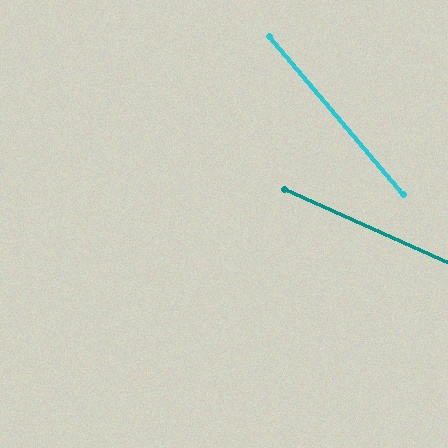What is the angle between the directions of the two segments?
Approximately 26 degrees.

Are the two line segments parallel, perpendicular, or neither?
Neither parallel nor perpendicular — they differ by about 26°.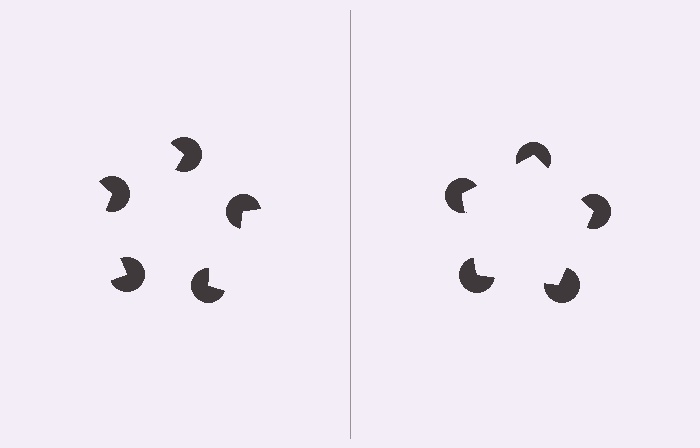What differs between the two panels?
The pac-man discs are positioned identically on both sides; only the wedge orientations differ. On the right they align to a pentagon; on the left they are misaligned.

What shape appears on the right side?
An illusory pentagon.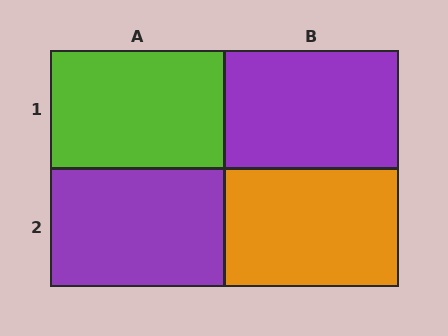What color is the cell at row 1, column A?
Lime.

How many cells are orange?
1 cell is orange.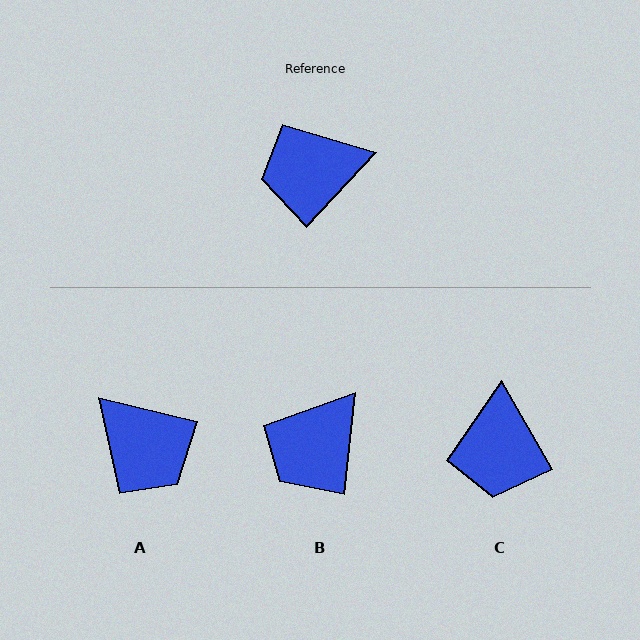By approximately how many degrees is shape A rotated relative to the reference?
Approximately 120 degrees counter-clockwise.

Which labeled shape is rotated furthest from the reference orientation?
A, about 120 degrees away.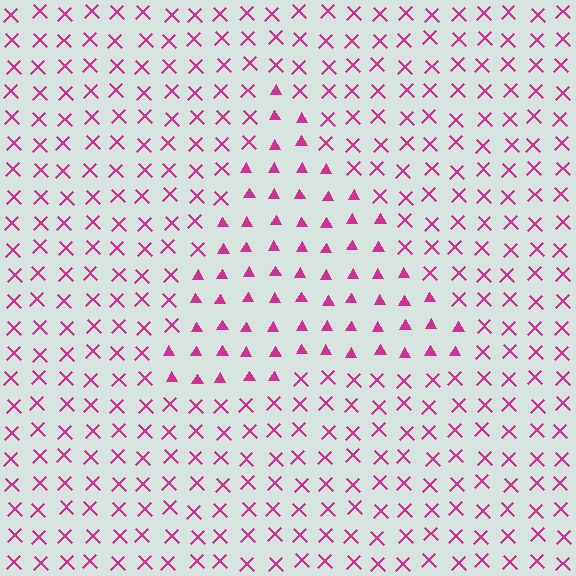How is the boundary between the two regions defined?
The boundary is defined by a change in element shape: triangles inside vs. X marks outside. All elements share the same color and spacing.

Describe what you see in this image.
The image is filled with small magenta elements arranged in a uniform grid. A triangle-shaped region contains triangles, while the surrounding area contains X marks. The boundary is defined purely by the change in element shape.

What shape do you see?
I see a triangle.